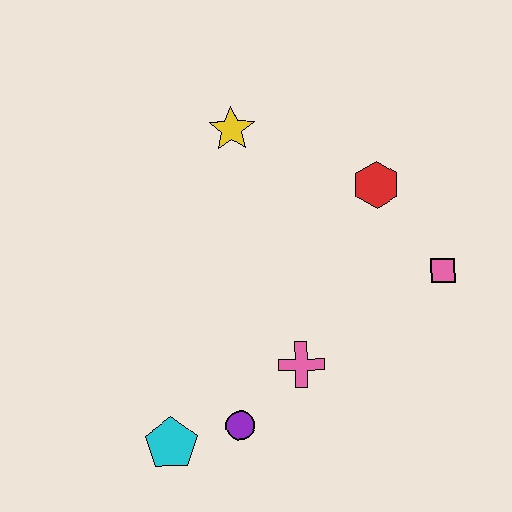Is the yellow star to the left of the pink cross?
Yes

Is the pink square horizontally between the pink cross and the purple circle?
No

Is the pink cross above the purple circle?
Yes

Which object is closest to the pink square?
The red hexagon is closest to the pink square.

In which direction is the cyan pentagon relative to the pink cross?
The cyan pentagon is to the left of the pink cross.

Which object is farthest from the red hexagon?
The cyan pentagon is farthest from the red hexagon.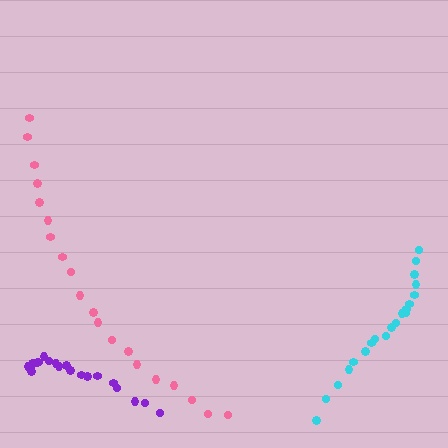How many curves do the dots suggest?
There are 3 distinct paths.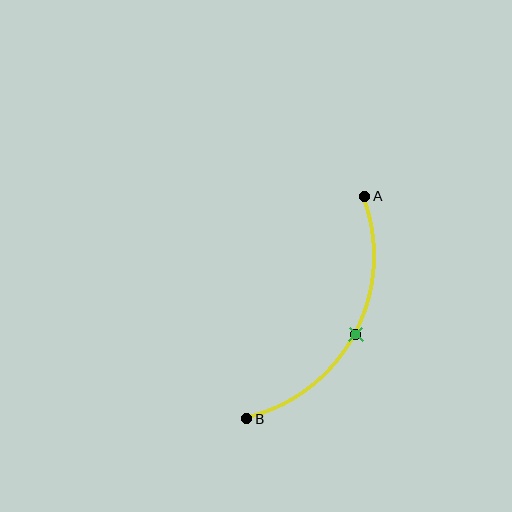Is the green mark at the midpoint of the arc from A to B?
Yes. The green mark lies on the arc at equal arc-length from both A and B — it is the arc midpoint.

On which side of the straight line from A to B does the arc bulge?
The arc bulges to the right of the straight line connecting A and B.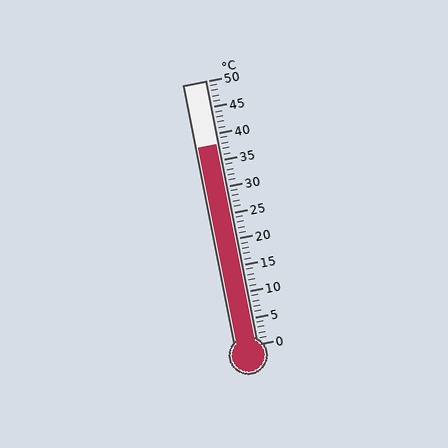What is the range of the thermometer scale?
The thermometer scale ranges from 0°C to 50°C.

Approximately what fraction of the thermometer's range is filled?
The thermometer is filled to approximately 75% of its range.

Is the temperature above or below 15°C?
The temperature is above 15°C.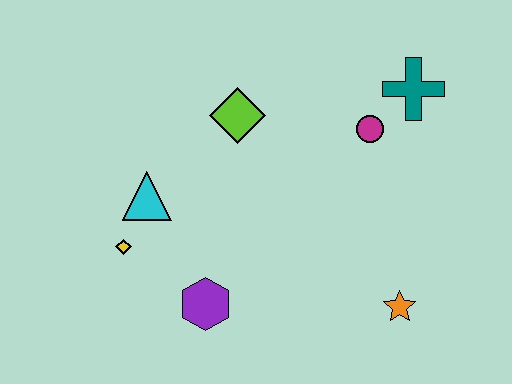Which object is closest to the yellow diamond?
The cyan triangle is closest to the yellow diamond.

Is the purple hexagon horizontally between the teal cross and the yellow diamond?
Yes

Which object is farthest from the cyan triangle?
The teal cross is farthest from the cyan triangle.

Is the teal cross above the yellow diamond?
Yes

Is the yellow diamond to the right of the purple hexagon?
No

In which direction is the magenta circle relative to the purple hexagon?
The magenta circle is above the purple hexagon.